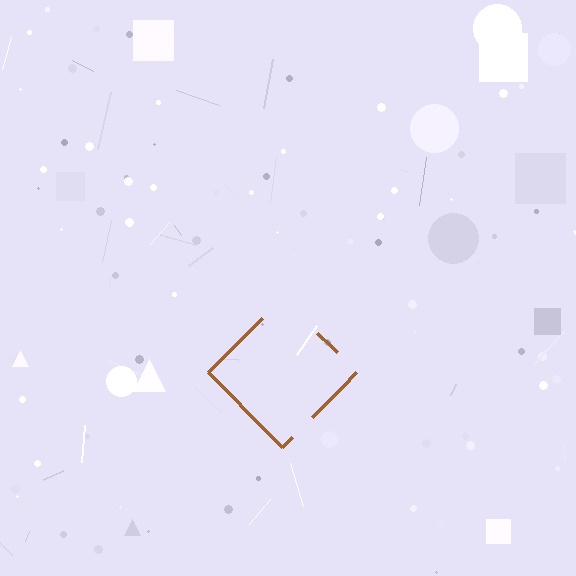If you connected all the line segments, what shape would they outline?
They would outline a diamond.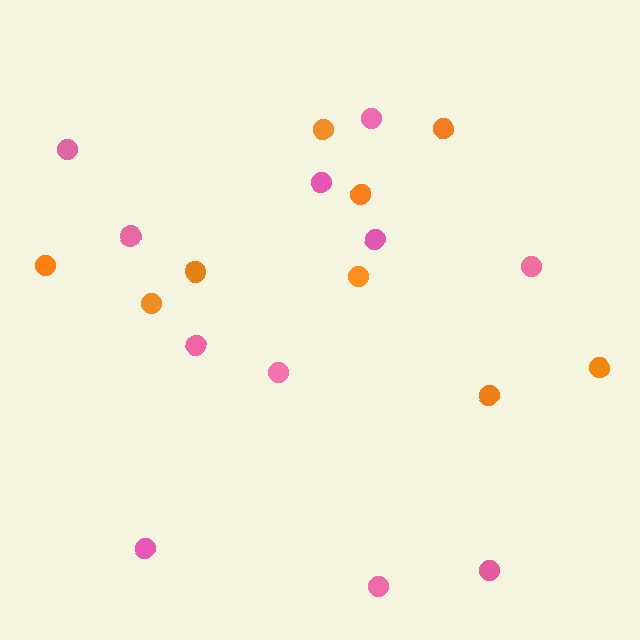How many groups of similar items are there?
There are 2 groups: one group of pink circles (11) and one group of orange circles (9).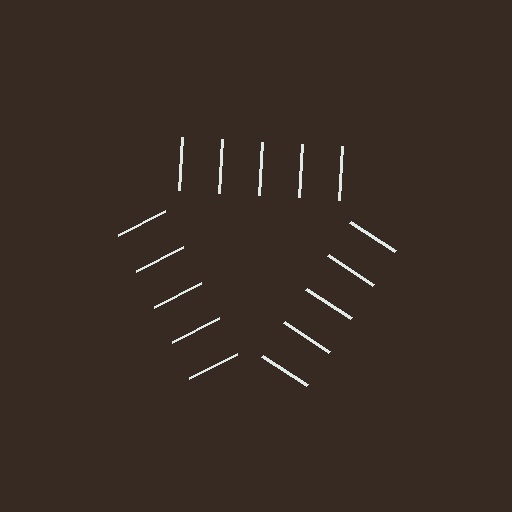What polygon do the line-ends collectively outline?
An illusory triangle — the line segments terminate on its edges but no continuous stroke is drawn.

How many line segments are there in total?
15 — 5 along each of the 3 edges.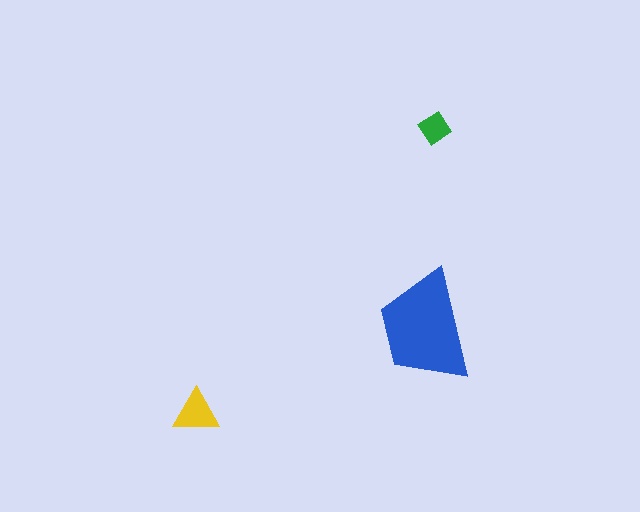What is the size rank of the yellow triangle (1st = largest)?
2nd.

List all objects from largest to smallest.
The blue trapezoid, the yellow triangle, the green diamond.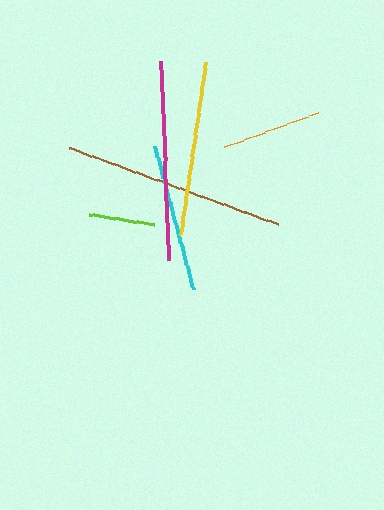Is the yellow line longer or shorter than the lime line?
The yellow line is longer than the lime line.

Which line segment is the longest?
The brown line is the longest at approximately 222 pixels.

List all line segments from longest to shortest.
From longest to shortest: brown, magenta, yellow, cyan, orange, lime.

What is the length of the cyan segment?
The cyan segment is approximately 148 pixels long.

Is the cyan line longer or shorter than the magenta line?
The magenta line is longer than the cyan line.